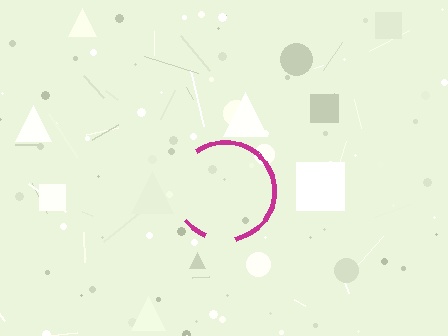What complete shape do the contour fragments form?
The contour fragments form a circle.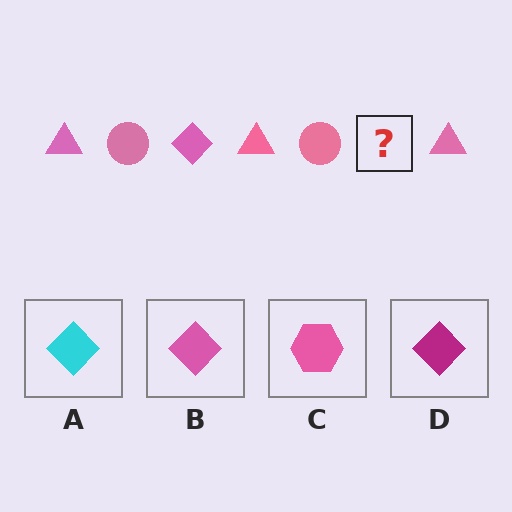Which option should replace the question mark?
Option B.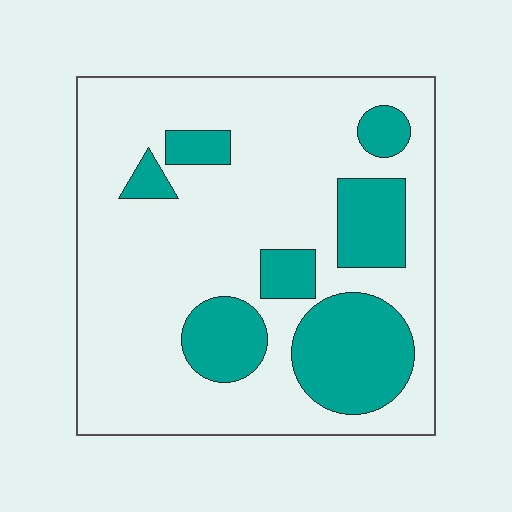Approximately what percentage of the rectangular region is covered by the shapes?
Approximately 25%.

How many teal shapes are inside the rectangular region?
7.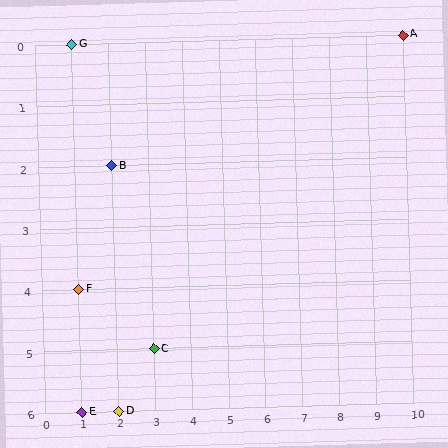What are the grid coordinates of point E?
Point E is at grid coordinates (1, 6).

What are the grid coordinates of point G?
Point G is at grid coordinates (1, 0).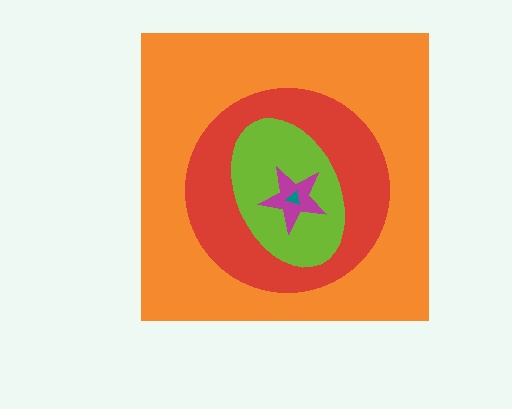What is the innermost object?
The teal triangle.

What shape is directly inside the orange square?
The red circle.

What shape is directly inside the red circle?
The lime ellipse.